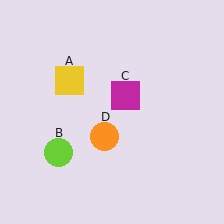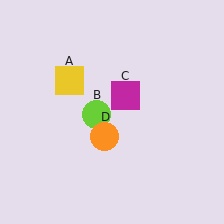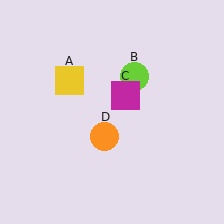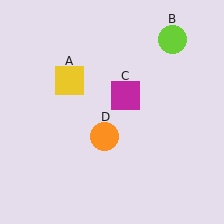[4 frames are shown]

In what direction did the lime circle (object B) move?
The lime circle (object B) moved up and to the right.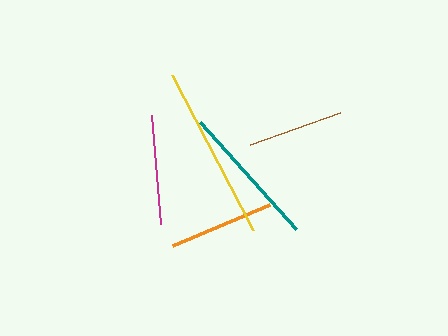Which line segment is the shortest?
The brown line is the shortest at approximately 96 pixels.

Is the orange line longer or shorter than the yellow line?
The yellow line is longer than the orange line.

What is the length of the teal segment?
The teal segment is approximately 144 pixels long.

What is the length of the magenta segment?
The magenta segment is approximately 109 pixels long.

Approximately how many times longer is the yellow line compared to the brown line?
The yellow line is approximately 1.8 times the length of the brown line.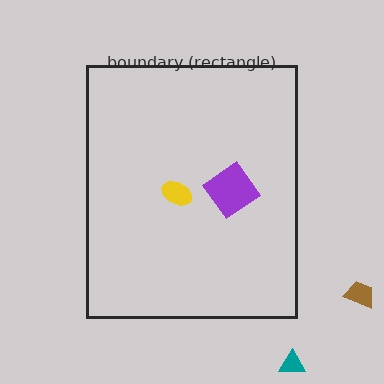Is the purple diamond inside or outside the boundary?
Inside.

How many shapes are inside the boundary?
2 inside, 2 outside.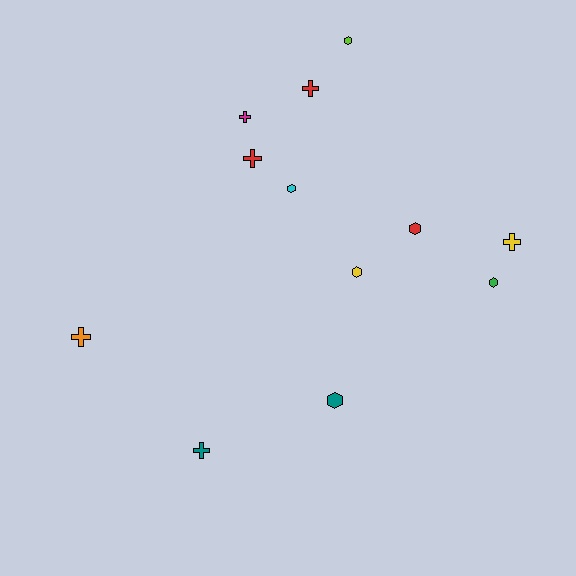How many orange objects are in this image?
There is 1 orange object.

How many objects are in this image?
There are 12 objects.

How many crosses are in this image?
There are 6 crosses.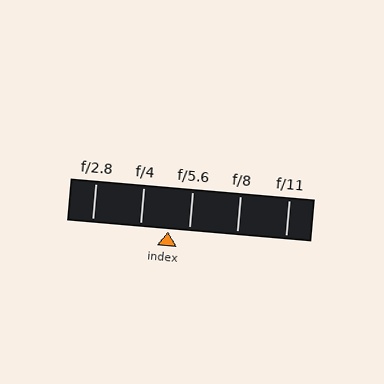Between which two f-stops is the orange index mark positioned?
The index mark is between f/4 and f/5.6.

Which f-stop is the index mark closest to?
The index mark is closest to f/5.6.